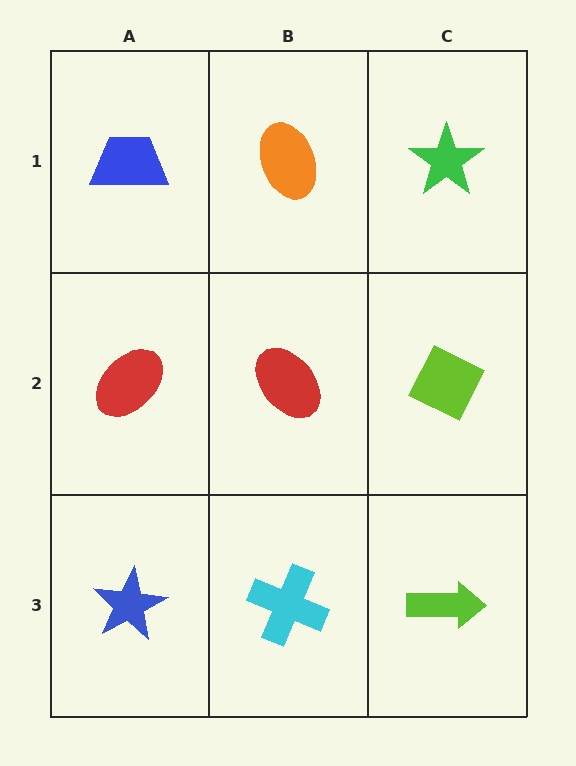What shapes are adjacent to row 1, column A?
A red ellipse (row 2, column A), an orange ellipse (row 1, column B).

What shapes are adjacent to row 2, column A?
A blue trapezoid (row 1, column A), a blue star (row 3, column A), a red ellipse (row 2, column B).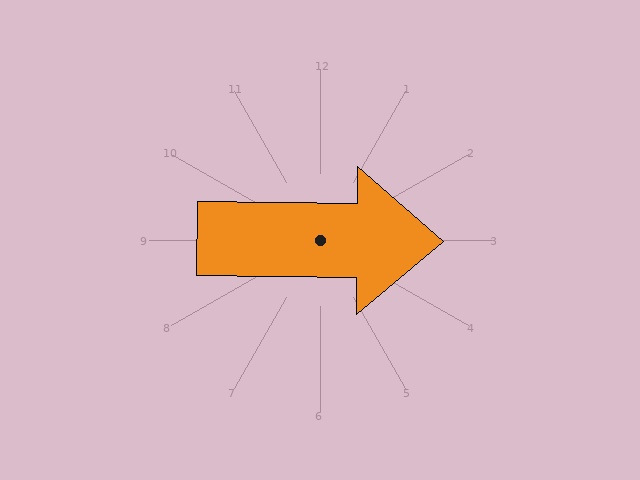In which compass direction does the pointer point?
East.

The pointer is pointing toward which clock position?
Roughly 3 o'clock.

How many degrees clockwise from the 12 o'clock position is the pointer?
Approximately 91 degrees.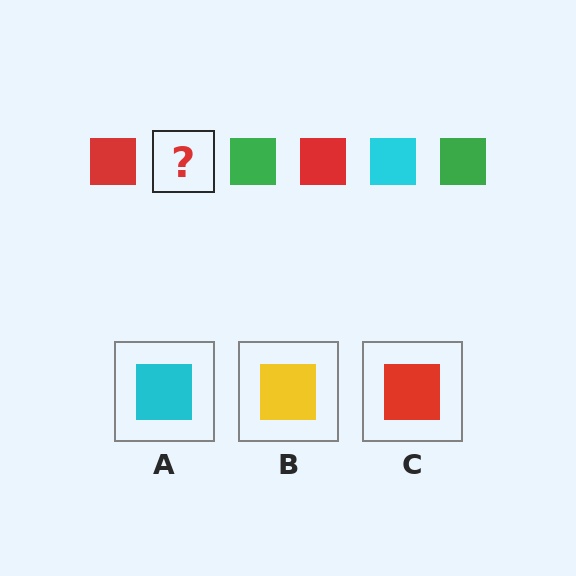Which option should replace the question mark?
Option A.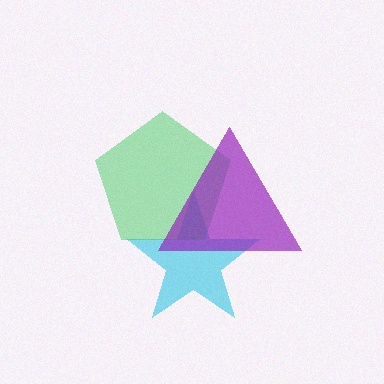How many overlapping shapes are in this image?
There are 3 overlapping shapes in the image.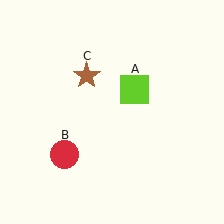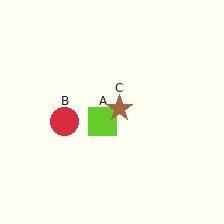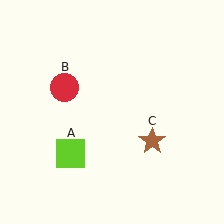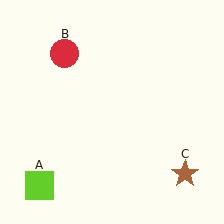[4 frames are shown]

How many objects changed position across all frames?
3 objects changed position: lime square (object A), red circle (object B), brown star (object C).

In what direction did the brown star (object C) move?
The brown star (object C) moved down and to the right.